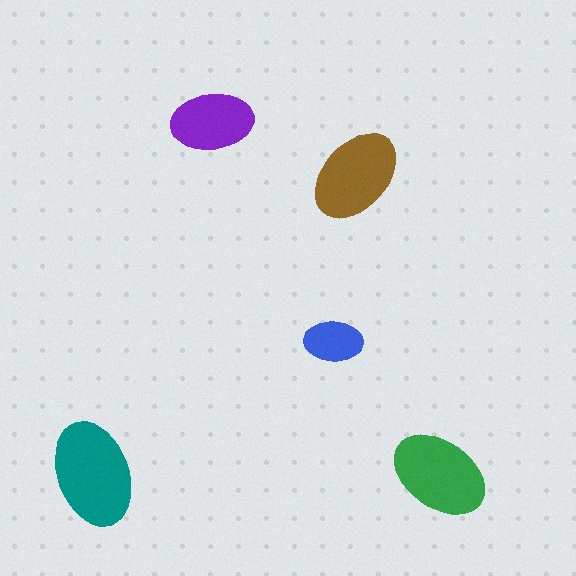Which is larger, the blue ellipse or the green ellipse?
The green one.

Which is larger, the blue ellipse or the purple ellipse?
The purple one.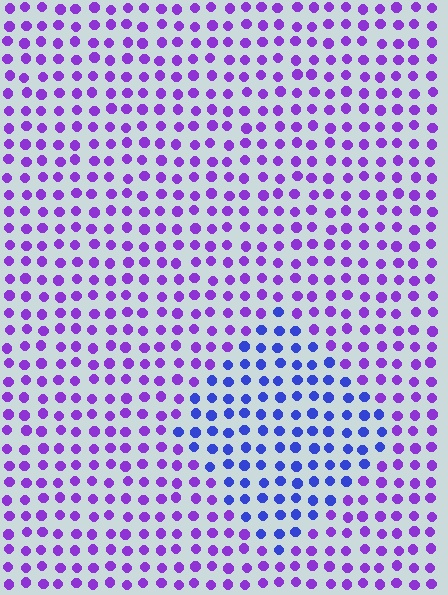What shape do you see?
I see a diamond.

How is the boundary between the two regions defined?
The boundary is defined purely by a slight shift in hue (about 41 degrees). Spacing, size, and orientation are identical on both sides.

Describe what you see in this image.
The image is filled with small purple elements in a uniform arrangement. A diamond-shaped region is visible where the elements are tinted to a slightly different hue, forming a subtle color boundary.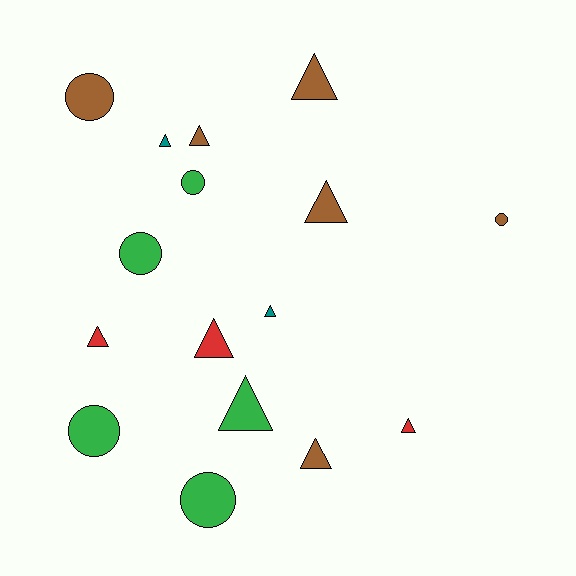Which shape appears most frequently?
Triangle, with 10 objects.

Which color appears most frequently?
Brown, with 6 objects.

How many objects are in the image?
There are 16 objects.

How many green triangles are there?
There is 1 green triangle.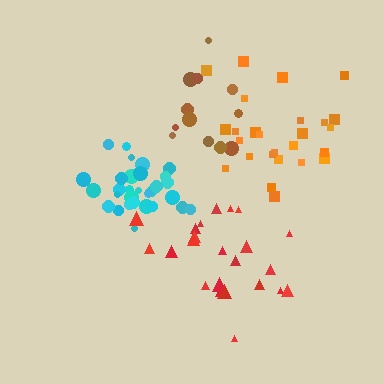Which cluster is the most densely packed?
Cyan.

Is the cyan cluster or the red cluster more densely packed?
Cyan.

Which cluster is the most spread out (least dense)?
Red.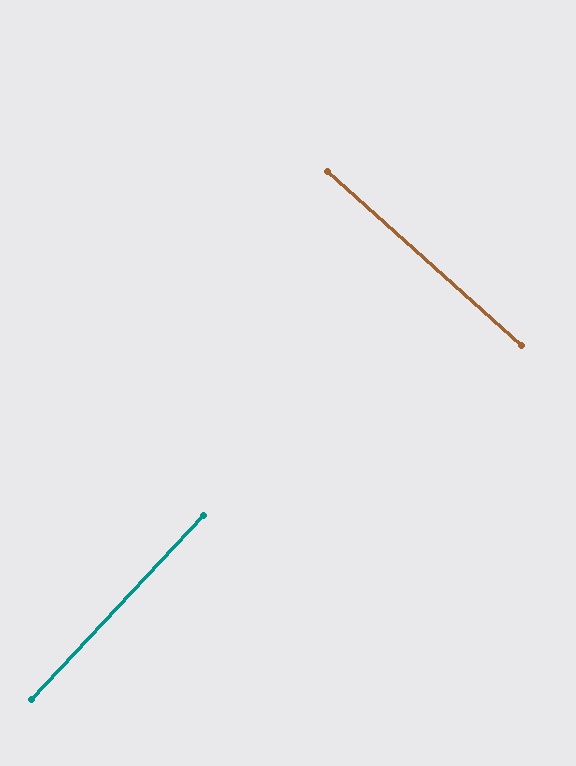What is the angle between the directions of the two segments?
Approximately 89 degrees.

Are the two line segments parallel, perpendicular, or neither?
Perpendicular — they meet at approximately 89°.